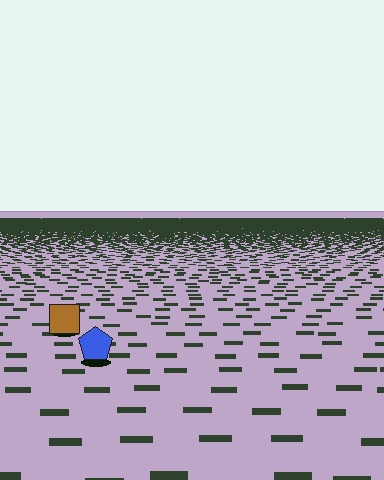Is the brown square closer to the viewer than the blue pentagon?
No. The blue pentagon is closer — you can tell from the texture gradient: the ground texture is coarser near it.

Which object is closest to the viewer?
The blue pentagon is closest. The texture marks near it are larger and more spread out.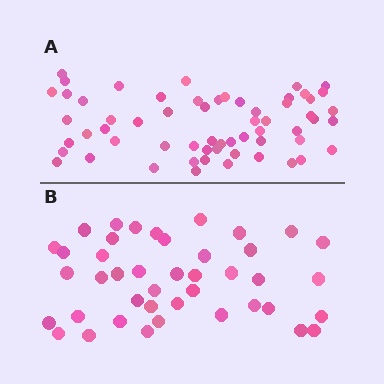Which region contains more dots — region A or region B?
Region A (the top region) has more dots.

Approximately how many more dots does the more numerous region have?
Region A has approximately 20 more dots than region B.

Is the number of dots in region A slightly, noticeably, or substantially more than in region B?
Region A has noticeably more, but not dramatically so. The ratio is roughly 1.4 to 1.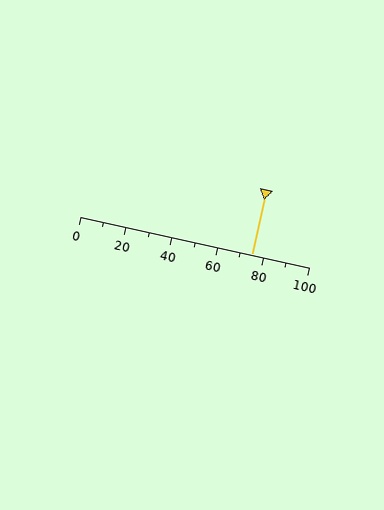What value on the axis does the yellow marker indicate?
The marker indicates approximately 75.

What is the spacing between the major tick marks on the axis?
The major ticks are spaced 20 apart.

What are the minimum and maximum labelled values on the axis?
The axis runs from 0 to 100.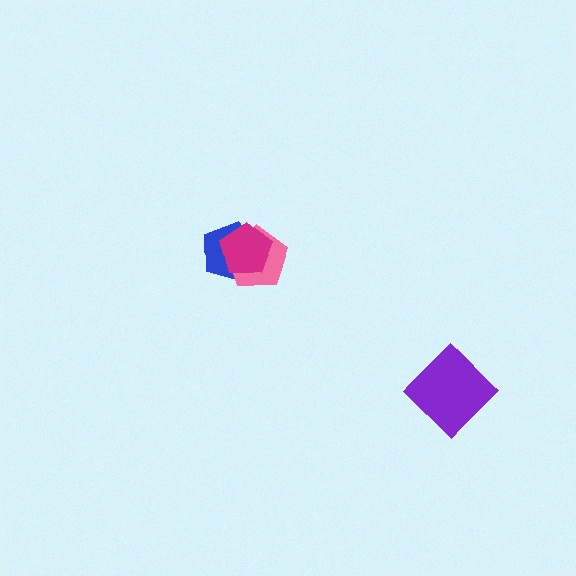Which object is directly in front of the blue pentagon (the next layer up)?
The pink pentagon is directly in front of the blue pentagon.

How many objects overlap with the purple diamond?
0 objects overlap with the purple diamond.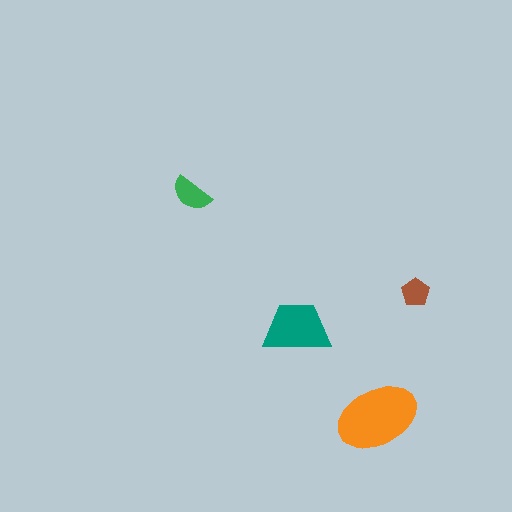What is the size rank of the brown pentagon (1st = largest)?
4th.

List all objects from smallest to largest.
The brown pentagon, the green semicircle, the teal trapezoid, the orange ellipse.